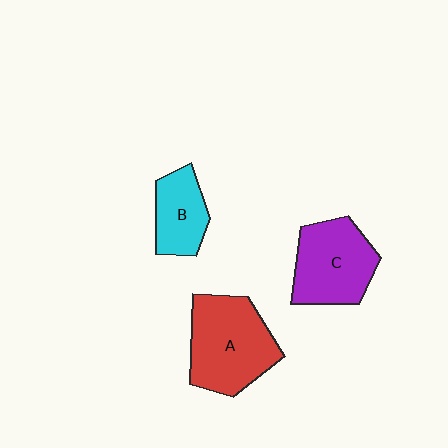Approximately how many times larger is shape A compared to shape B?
Approximately 1.8 times.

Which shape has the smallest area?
Shape B (cyan).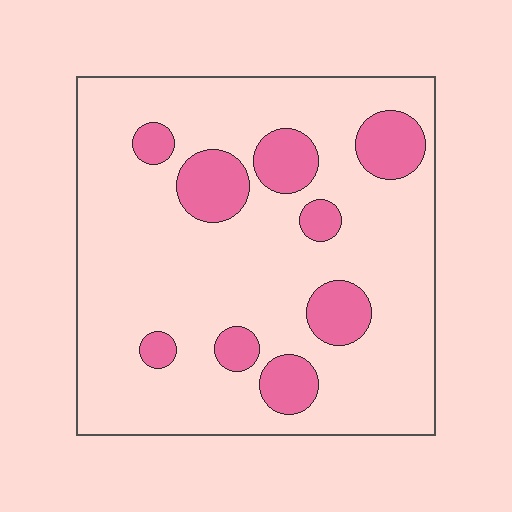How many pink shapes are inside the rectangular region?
9.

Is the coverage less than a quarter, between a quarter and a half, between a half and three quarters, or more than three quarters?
Less than a quarter.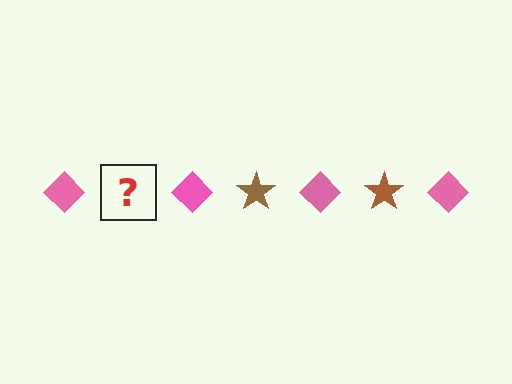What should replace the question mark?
The question mark should be replaced with a brown star.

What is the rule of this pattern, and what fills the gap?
The rule is that the pattern alternates between pink diamond and brown star. The gap should be filled with a brown star.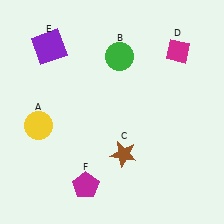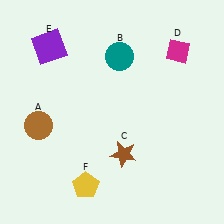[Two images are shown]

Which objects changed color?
A changed from yellow to brown. B changed from green to teal. F changed from magenta to yellow.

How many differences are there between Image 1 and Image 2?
There are 3 differences between the two images.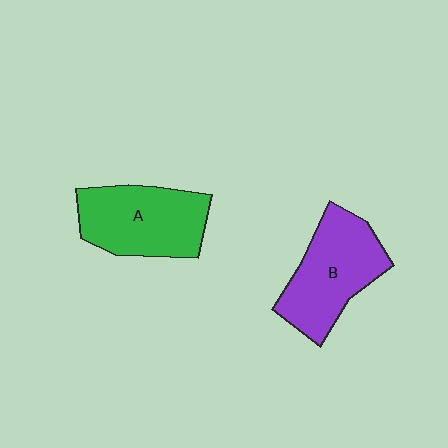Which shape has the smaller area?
Shape A (green).